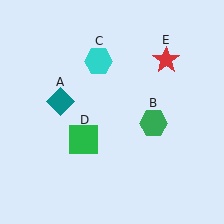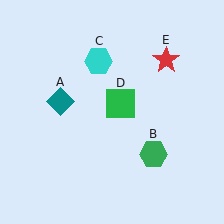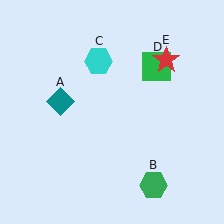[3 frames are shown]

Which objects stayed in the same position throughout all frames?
Teal diamond (object A) and cyan hexagon (object C) and red star (object E) remained stationary.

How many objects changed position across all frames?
2 objects changed position: green hexagon (object B), green square (object D).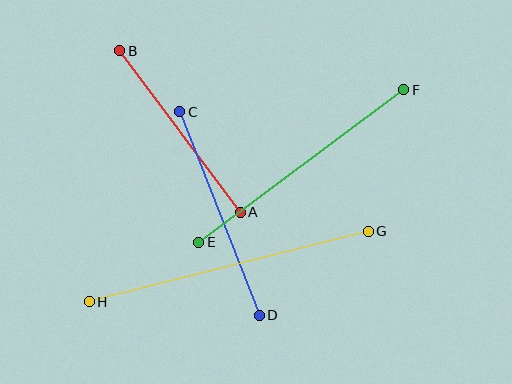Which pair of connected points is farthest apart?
Points G and H are farthest apart.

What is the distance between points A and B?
The distance is approximately 202 pixels.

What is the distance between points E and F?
The distance is approximately 255 pixels.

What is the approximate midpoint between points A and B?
The midpoint is at approximately (180, 132) pixels.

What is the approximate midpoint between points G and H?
The midpoint is at approximately (229, 266) pixels.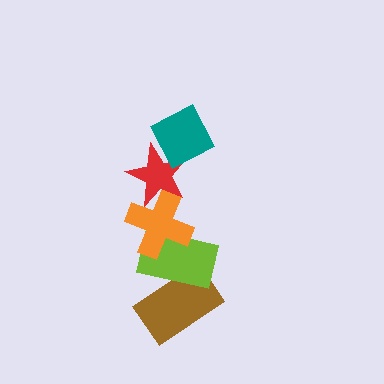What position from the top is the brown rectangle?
The brown rectangle is 5th from the top.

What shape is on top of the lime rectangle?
The orange cross is on top of the lime rectangle.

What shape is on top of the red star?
The teal diamond is on top of the red star.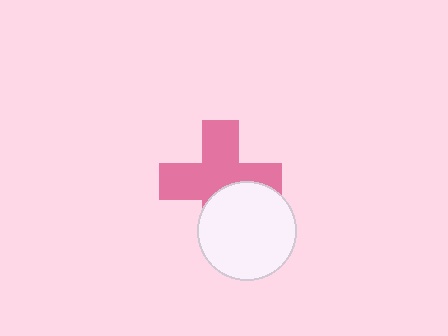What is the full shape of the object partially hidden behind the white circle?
The partially hidden object is a pink cross.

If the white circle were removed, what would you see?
You would see the complete pink cross.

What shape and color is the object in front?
The object in front is a white circle.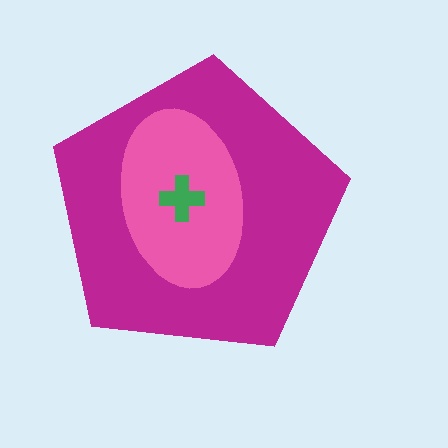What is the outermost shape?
The magenta pentagon.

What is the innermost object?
The green cross.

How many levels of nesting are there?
3.